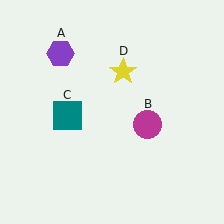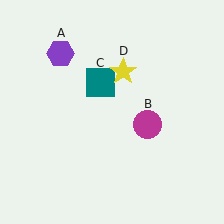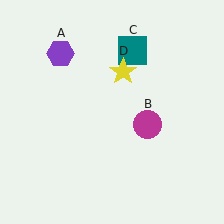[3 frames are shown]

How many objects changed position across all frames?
1 object changed position: teal square (object C).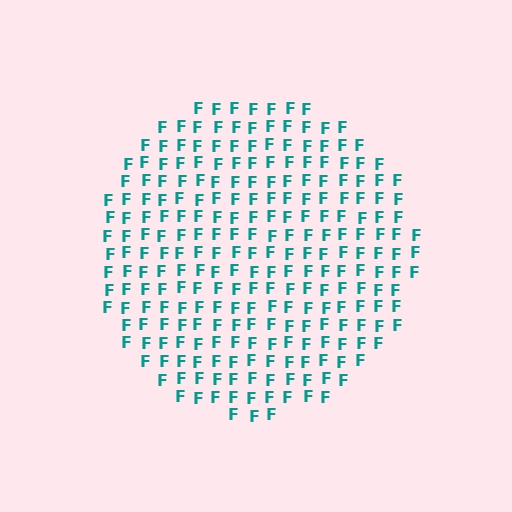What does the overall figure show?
The overall figure shows a circle.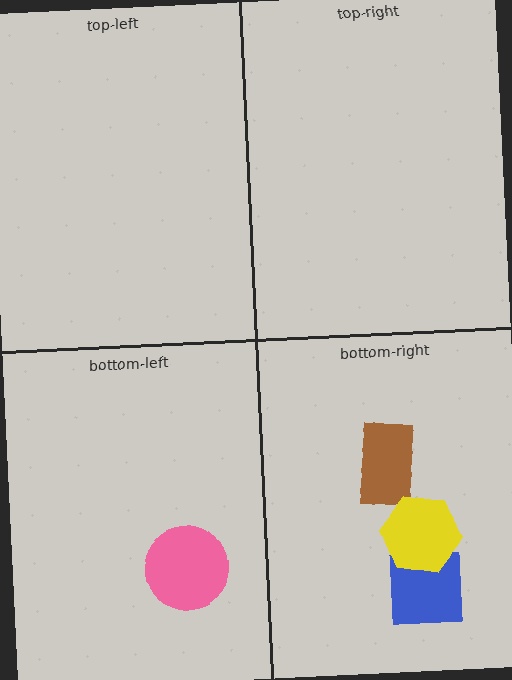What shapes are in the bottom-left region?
The pink circle.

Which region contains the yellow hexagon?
The bottom-right region.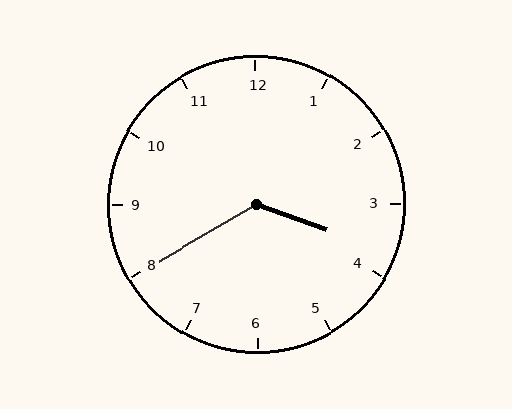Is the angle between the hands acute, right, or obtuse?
It is obtuse.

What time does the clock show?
3:40.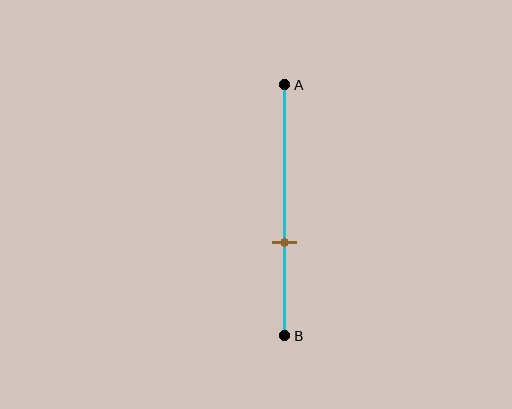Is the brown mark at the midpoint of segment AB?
No, the mark is at about 65% from A, not at the 50% midpoint.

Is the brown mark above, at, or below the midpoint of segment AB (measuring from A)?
The brown mark is below the midpoint of segment AB.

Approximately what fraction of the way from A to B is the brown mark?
The brown mark is approximately 65% of the way from A to B.